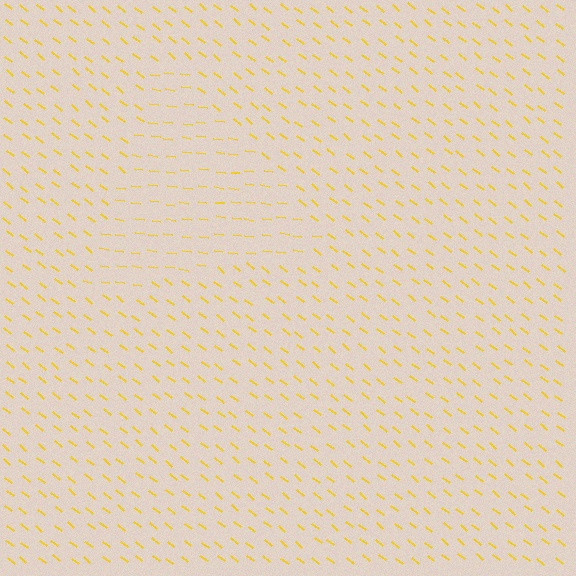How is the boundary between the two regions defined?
The boundary is defined purely by a change in line orientation (approximately 30 degrees difference). All lines are the same color and thickness.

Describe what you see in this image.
The image is filled with small yellow line segments. A triangle region in the image has lines oriented differently from the surrounding lines, creating a visible texture boundary.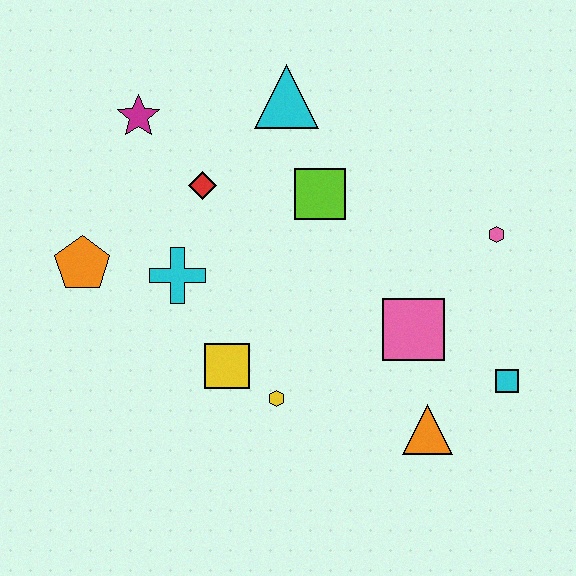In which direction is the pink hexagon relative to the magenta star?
The pink hexagon is to the right of the magenta star.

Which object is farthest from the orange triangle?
The magenta star is farthest from the orange triangle.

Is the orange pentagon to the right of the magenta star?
No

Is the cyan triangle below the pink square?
No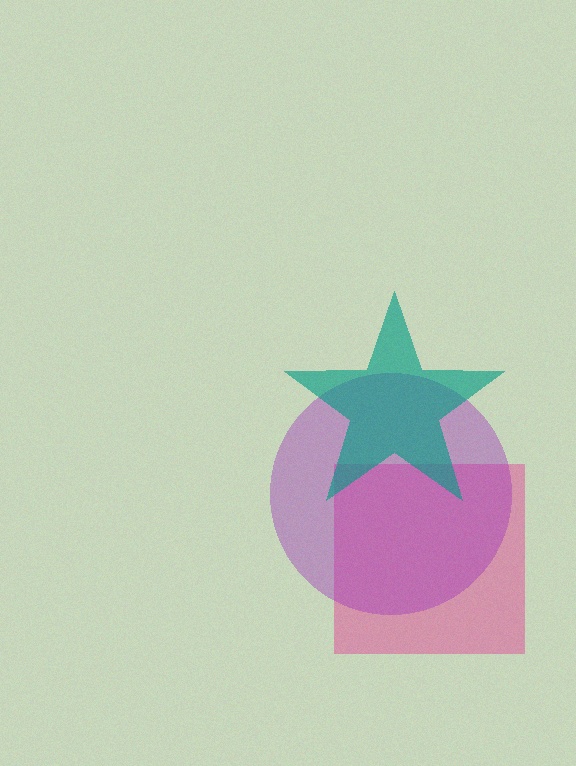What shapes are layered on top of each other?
The layered shapes are: a pink square, a purple circle, a teal star.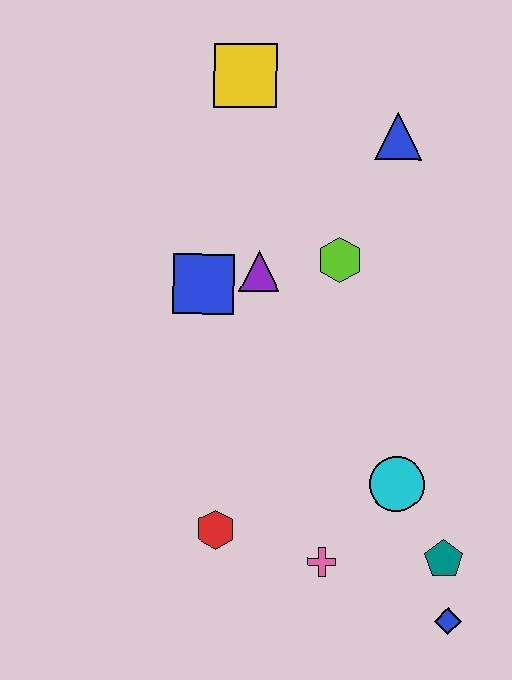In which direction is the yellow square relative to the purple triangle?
The yellow square is above the purple triangle.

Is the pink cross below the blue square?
Yes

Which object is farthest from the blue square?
The blue diamond is farthest from the blue square.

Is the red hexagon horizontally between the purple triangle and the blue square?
Yes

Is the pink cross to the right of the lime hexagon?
No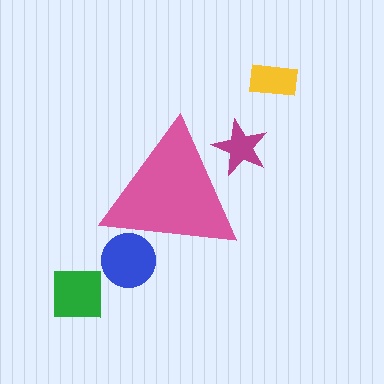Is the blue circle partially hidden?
Yes, the blue circle is partially hidden behind the pink triangle.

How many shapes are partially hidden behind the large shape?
2 shapes are partially hidden.